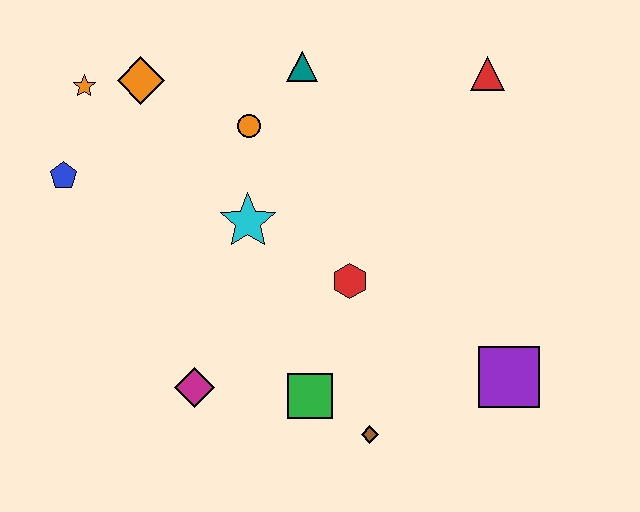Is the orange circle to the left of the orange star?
No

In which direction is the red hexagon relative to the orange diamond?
The red hexagon is to the right of the orange diamond.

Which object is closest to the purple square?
The brown diamond is closest to the purple square.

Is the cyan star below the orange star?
Yes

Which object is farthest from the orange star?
The purple square is farthest from the orange star.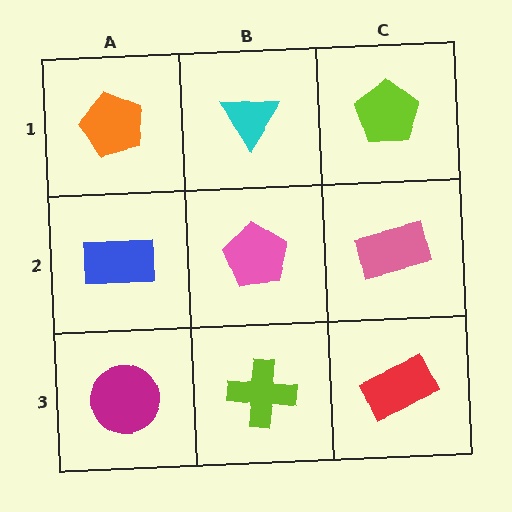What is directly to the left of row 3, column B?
A magenta circle.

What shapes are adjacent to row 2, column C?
A lime pentagon (row 1, column C), a red rectangle (row 3, column C), a pink pentagon (row 2, column B).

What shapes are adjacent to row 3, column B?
A pink pentagon (row 2, column B), a magenta circle (row 3, column A), a red rectangle (row 3, column C).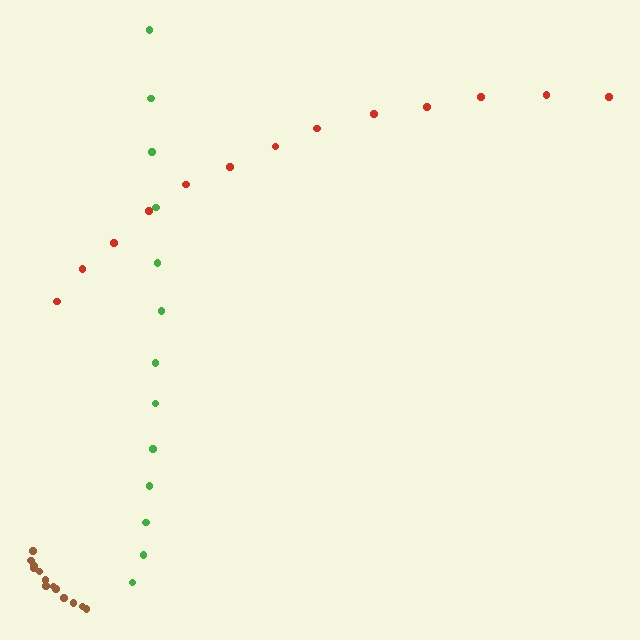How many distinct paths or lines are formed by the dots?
There are 3 distinct paths.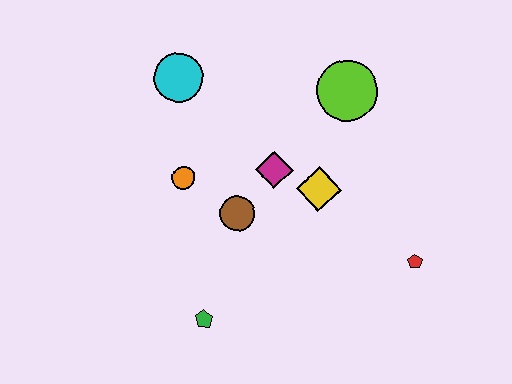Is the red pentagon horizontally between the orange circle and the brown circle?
No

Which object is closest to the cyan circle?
The orange circle is closest to the cyan circle.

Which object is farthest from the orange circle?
The red pentagon is farthest from the orange circle.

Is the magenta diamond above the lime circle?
No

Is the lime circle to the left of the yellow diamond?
No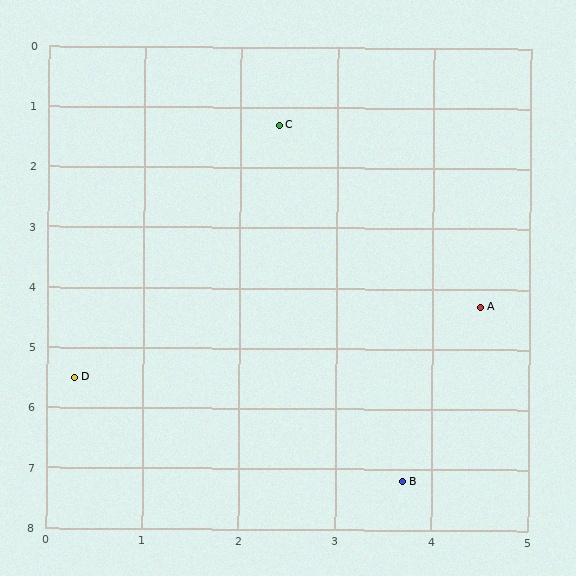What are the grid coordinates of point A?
Point A is at approximately (4.5, 4.3).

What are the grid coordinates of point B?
Point B is at approximately (3.7, 7.2).